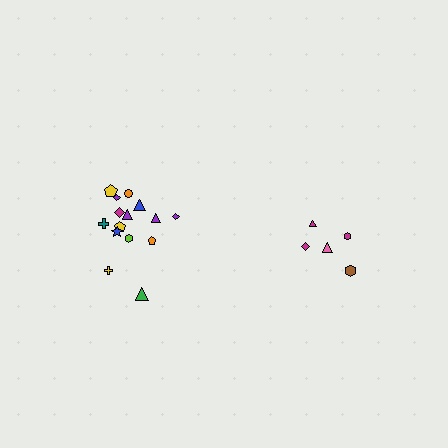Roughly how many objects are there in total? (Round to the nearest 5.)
Roughly 20 objects in total.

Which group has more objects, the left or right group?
The left group.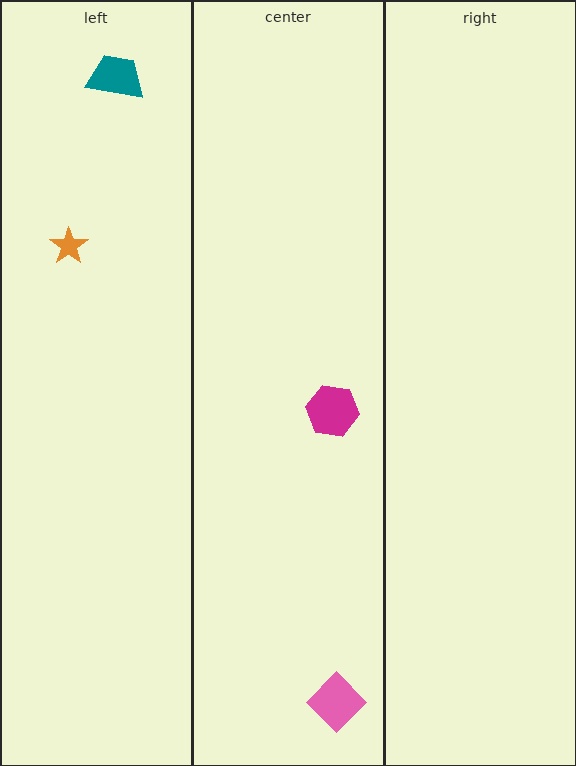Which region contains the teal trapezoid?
The left region.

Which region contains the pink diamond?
The center region.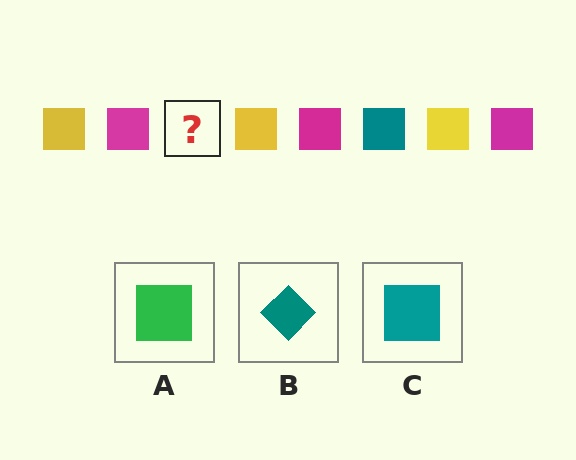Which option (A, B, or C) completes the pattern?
C.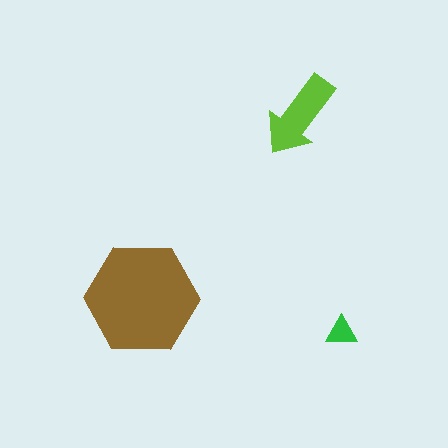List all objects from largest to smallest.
The brown hexagon, the lime arrow, the green triangle.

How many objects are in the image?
There are 3 objects in the image.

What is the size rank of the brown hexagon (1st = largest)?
1st.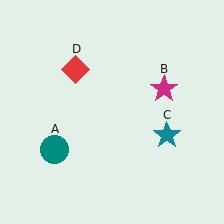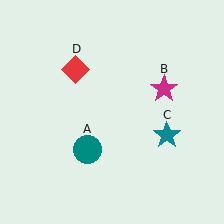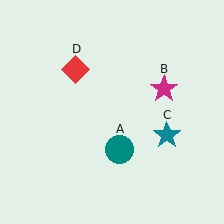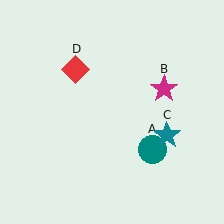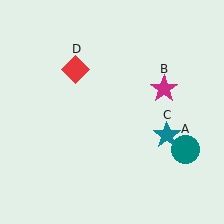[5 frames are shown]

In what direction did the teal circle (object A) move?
The teal circle (object A) moved right.